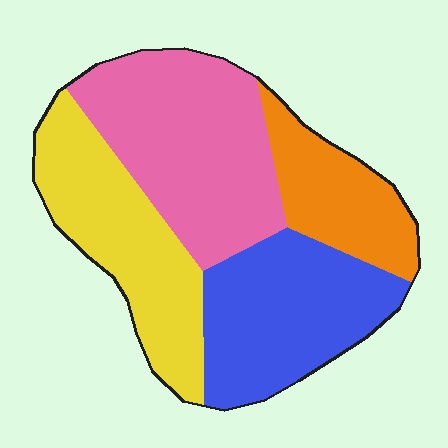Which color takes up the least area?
Orange, at roughly 15%.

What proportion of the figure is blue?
Blue covers about 25% of the figure.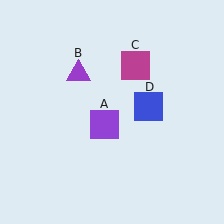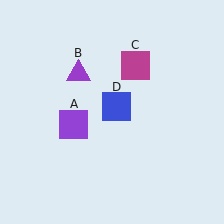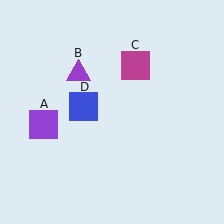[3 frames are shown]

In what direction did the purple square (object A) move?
The purple square (object A) moved left.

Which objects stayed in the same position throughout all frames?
Purple triangle (object B) and magenta square (object C) remained stationary.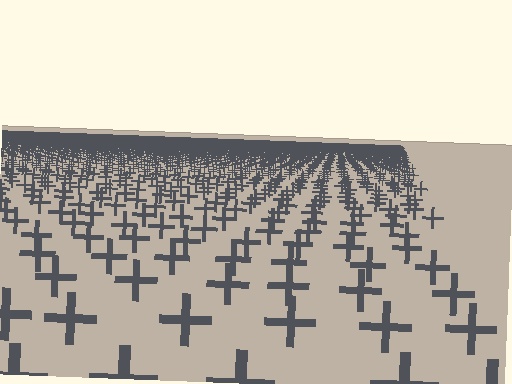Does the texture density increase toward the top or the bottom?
Density increases toward the top.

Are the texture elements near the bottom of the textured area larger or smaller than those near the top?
Larger. Near the bottom, elements are closer to the viewer and appear at a bigger on-screen size.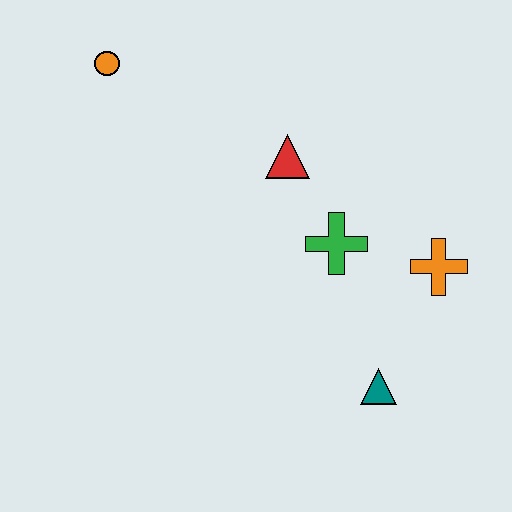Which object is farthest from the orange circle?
The teal triangle is farthest from the orange circle.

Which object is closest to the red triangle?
The green cross is closest to the red triangle.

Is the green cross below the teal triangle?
No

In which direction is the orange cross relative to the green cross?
The orange cross is to the right of the green cross.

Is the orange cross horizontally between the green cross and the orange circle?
No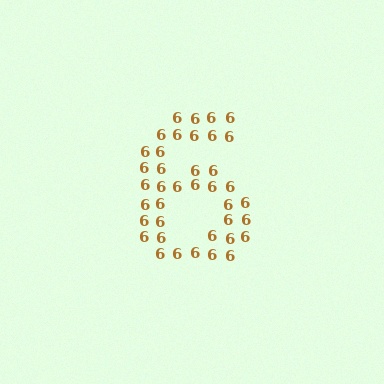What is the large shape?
The large shape is the digit 6.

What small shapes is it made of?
It is made of small digit 6's.